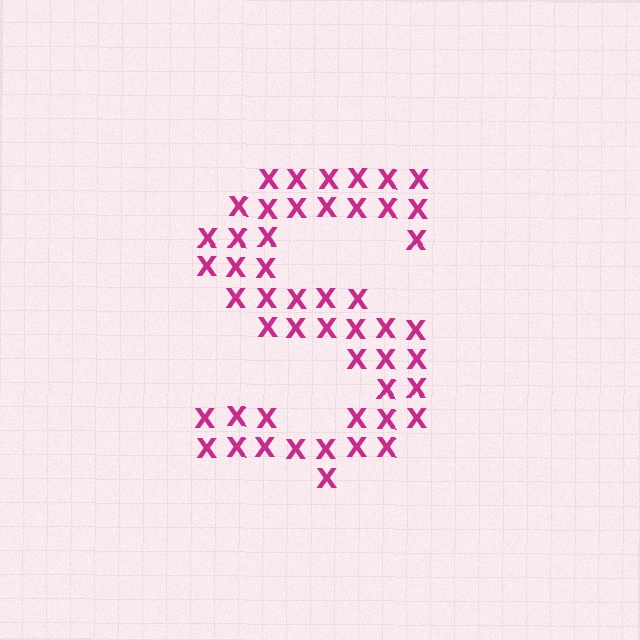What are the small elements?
The small elements are letter X's.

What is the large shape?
The large shape is the letter S.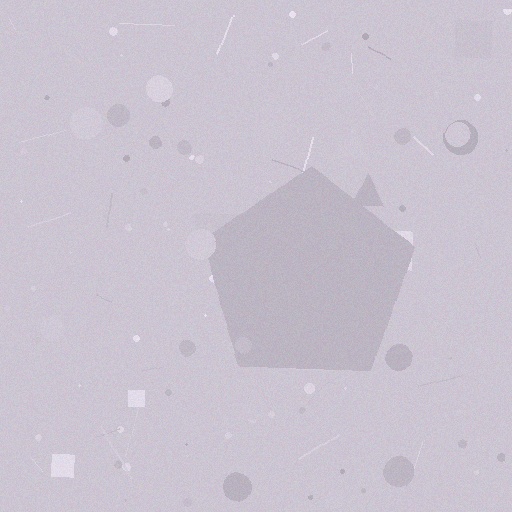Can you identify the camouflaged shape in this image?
The camouflaged shape is a pentagon.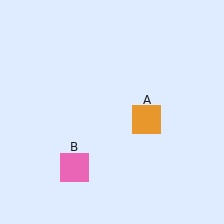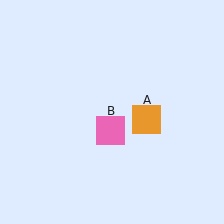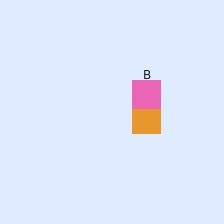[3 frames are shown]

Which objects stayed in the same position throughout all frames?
Orange square (object A) remained stationary.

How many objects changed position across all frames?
1 object changed position: pink square (object B).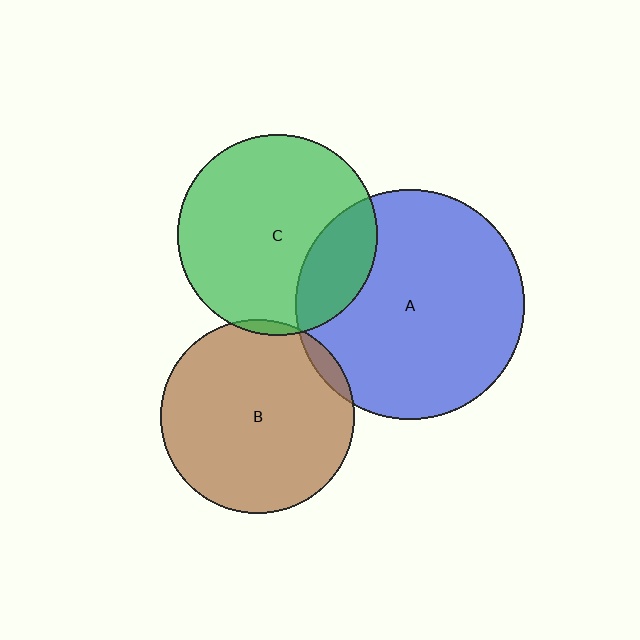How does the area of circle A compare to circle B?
Approximately 1.4 times.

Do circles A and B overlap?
Yes.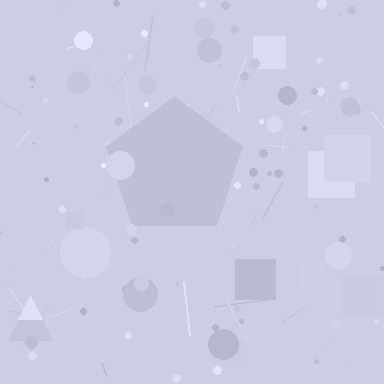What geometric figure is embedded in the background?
A pentagon is embedded in the background.